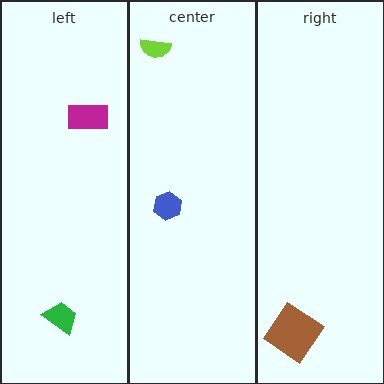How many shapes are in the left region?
2.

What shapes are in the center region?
The blue hexagon, the lime semicircle.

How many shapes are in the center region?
2.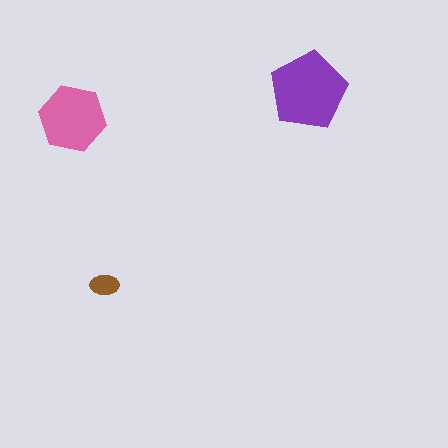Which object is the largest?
The purple pentagon.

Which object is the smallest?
The brown ellipse.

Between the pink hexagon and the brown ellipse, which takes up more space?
The pink hexagon.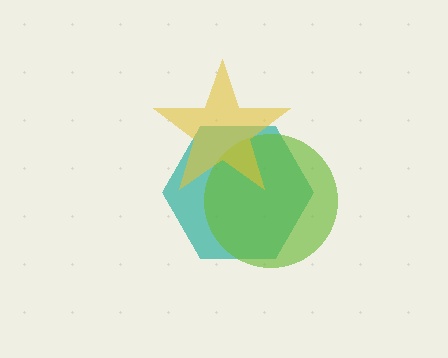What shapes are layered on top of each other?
The layered shapes are: a teal hexagon, a lime circle, a yellow star.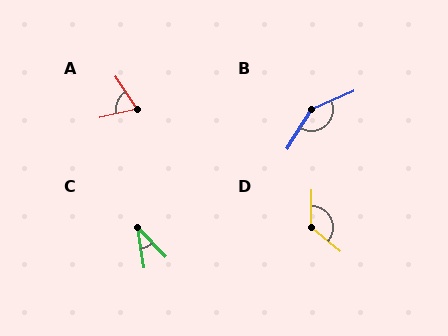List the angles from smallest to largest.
C (34°), A (69°), D (128°), B (144°).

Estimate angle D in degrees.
Approximately 128 degrees.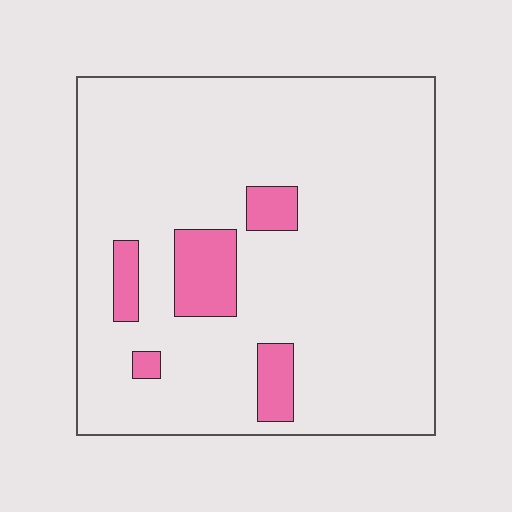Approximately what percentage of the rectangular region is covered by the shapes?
Approximately 10%.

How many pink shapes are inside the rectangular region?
5.